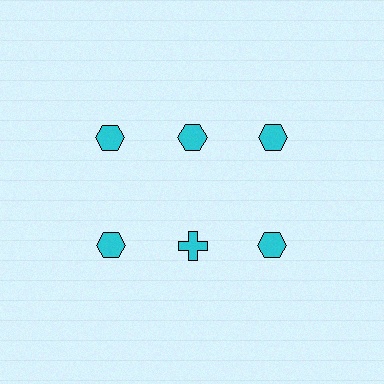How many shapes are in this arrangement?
There are 6 shapes arranged in a grid pattern.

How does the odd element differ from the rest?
It has a different shape: cross instead of hexagon.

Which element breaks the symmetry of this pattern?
The cyan cross in the second row, second from left column breaks the symmetry. All other shapes are cyan hexagons.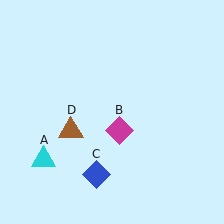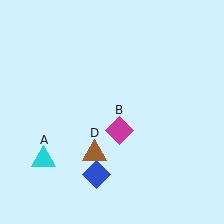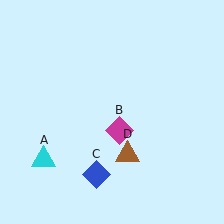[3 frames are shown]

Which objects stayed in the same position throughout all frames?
Cyan triangle (object A) and magenta diamond (object B) and blue diamond (object C) remained stationary.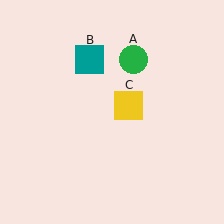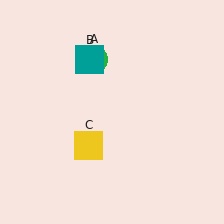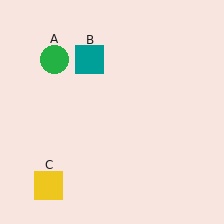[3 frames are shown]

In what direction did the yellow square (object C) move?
The yellow square (object C) moved down and to the left.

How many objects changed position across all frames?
2 objects changed position: green circle (object A), yellow square (object C).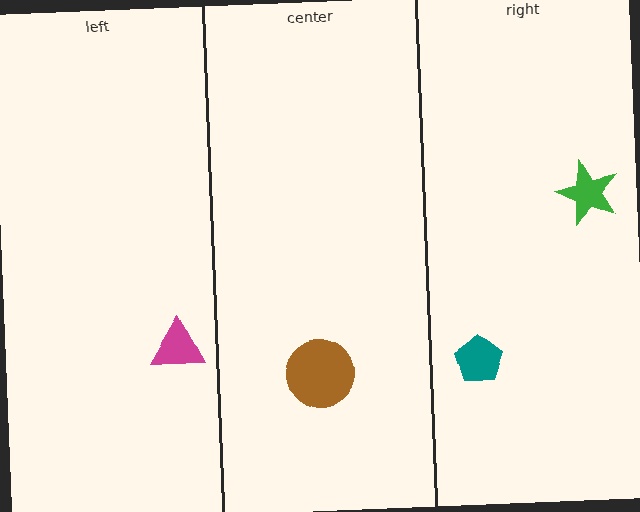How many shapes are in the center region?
1.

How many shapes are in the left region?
1.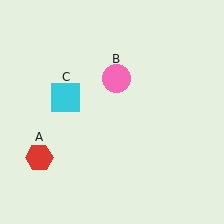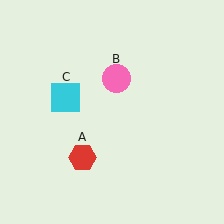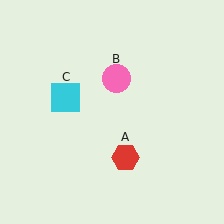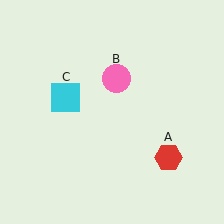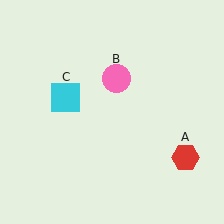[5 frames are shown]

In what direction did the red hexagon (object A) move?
The red hexagon (object A) moved right.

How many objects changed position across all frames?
1 object changed position: red hexagon (object A).